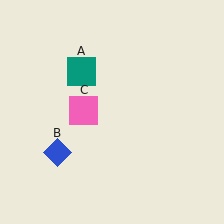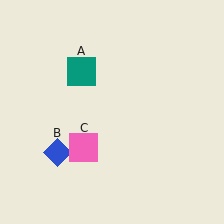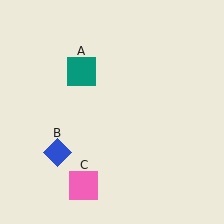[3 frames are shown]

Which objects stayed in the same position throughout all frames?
Teal square (object A) and blue diamond (object B) remained stationary.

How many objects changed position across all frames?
1 object changed position: pink square (object C).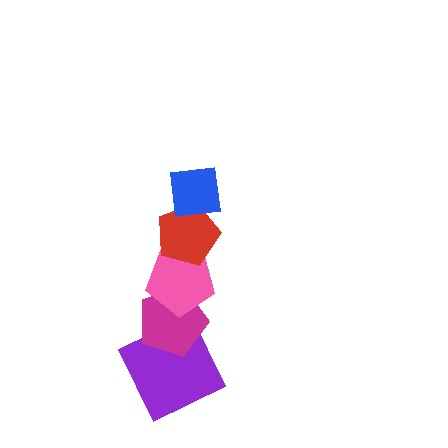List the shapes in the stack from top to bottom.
From top to bottom: the blue square, the red pentagon, the pink pentagon, the magenta pentagon, the purple square.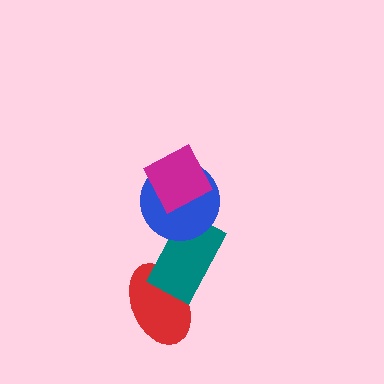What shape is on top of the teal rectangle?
The blue circle is on top of the teal rectangle.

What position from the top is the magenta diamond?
The magenta diamond is 1st from the top.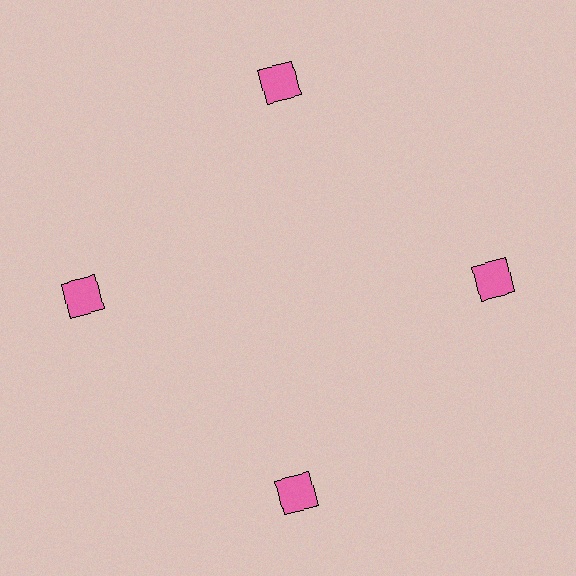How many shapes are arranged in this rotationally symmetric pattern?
There are 4 shapes, arranged in 4 groups of 1.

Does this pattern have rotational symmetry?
Yes, this pattern has 4-fold rotational symmetry. It looks the same after rotating 90 degrees around the center.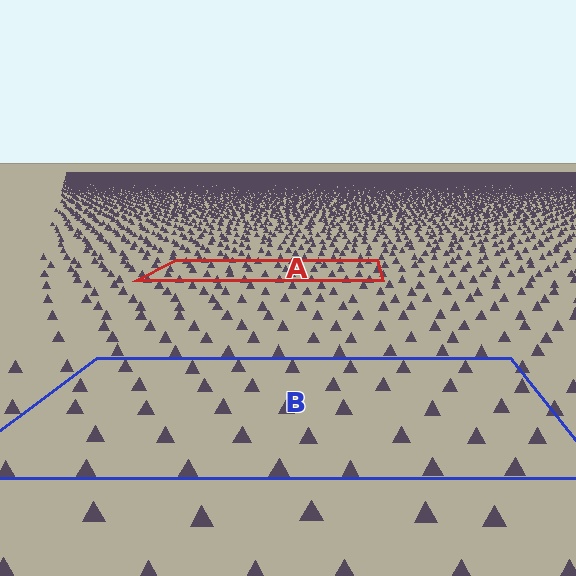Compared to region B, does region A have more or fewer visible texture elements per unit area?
Region A has more texture elements per unit area — they are packed more densely because it is farther away.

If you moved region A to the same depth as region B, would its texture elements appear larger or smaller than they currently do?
They would appear larger. At a closer depth, the same texture elements are projected at a bigger on-screen size.